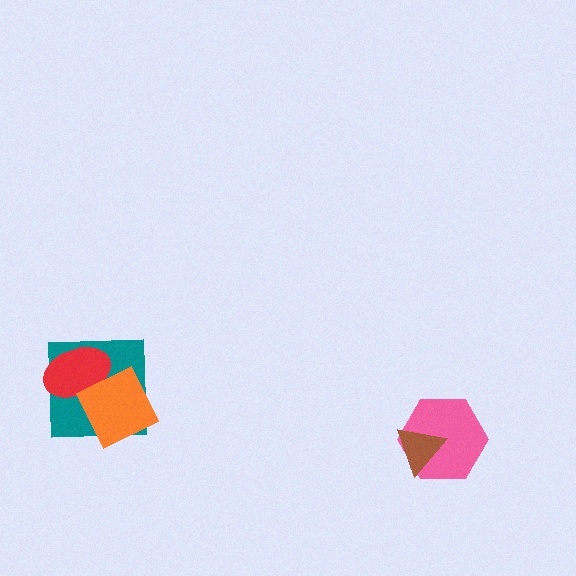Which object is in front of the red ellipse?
The orange diamond is in front of the red ellipse.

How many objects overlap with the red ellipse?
2 objects overlap with the red ellipse.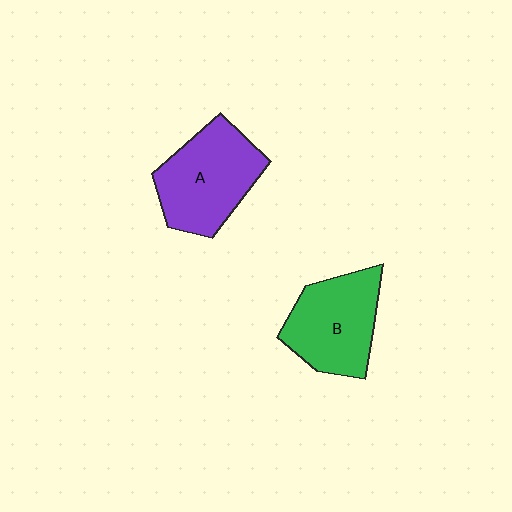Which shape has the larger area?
Shape A (purple).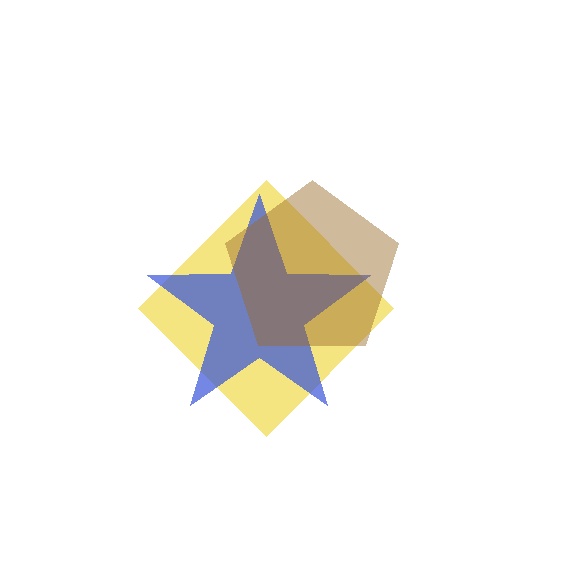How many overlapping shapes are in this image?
There are 3 overlapping shapes in the image.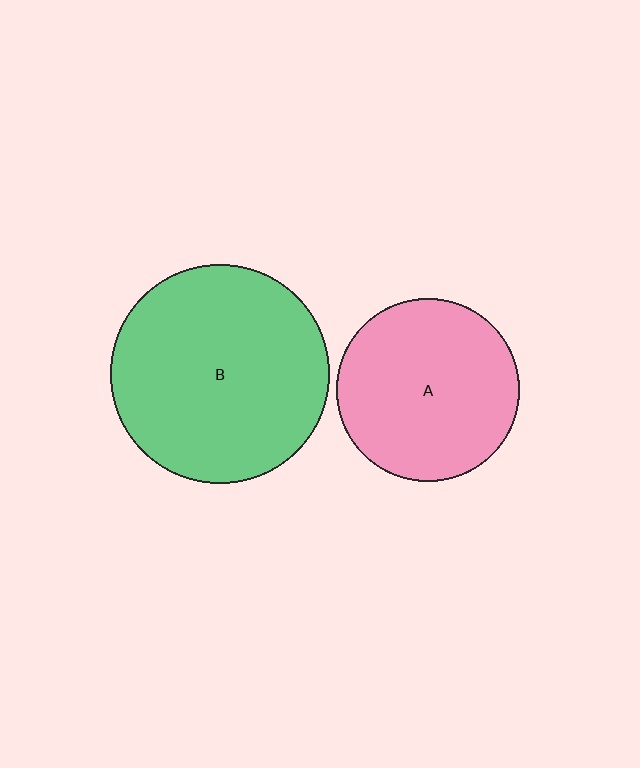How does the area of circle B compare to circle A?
Approximately 1.4 times.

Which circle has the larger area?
Circle B (green).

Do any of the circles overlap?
No, none of the circles overlap.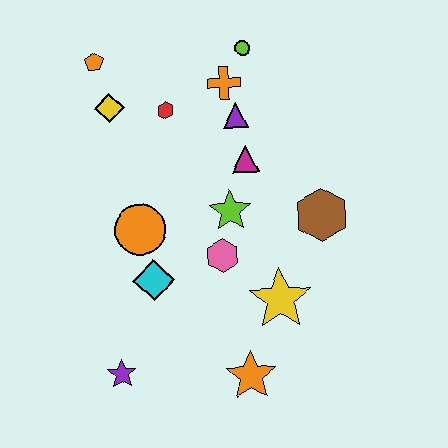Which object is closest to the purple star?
The cyan diamond is closest to the purple star.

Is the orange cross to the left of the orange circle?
No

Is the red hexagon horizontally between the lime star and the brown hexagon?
No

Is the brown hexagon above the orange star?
Yes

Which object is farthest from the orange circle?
The lime circle is farthest from the orange circle.